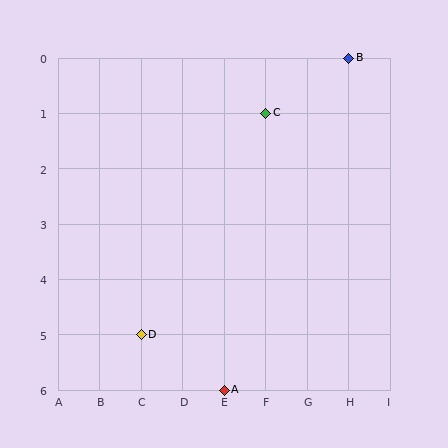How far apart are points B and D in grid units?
Points B and D are 5 columns and 5 rows apart (about 7.1 grid units diagonally).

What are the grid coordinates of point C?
Point C is at grid coordinates (F, 1).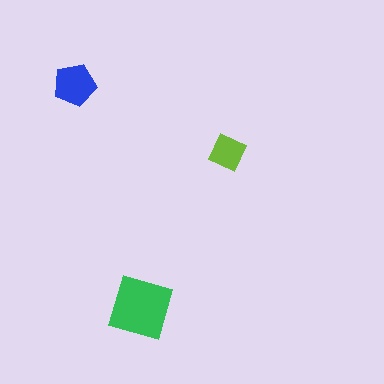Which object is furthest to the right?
The lime square is rightmost.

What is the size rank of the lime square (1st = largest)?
3rd.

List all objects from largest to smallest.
The green diamond, the blue pentagon, the lime square.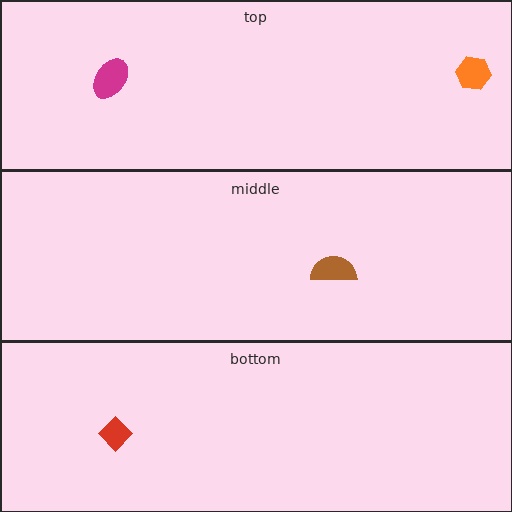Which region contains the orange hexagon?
The top region.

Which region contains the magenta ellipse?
The top region.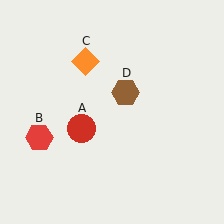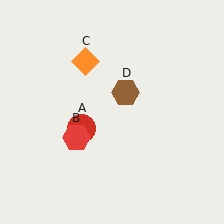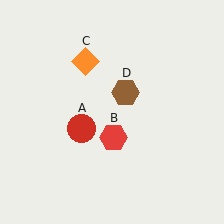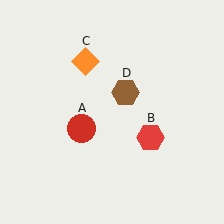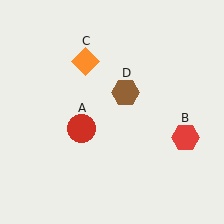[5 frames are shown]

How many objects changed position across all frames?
1 object changed position: red hexagon (object B).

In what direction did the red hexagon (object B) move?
The red hexagon (object B) moved right.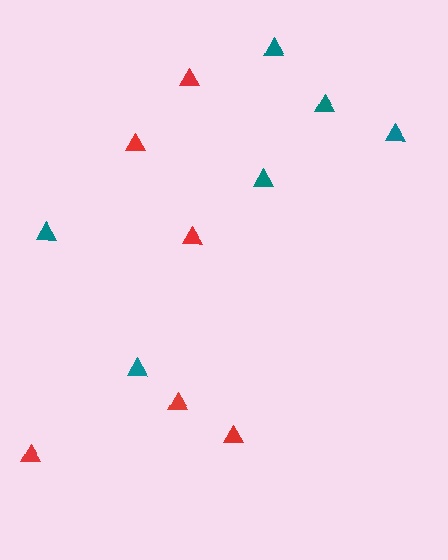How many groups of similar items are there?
There are 2 groups: one group of red triangles (6) and one group of teal triangles (6).